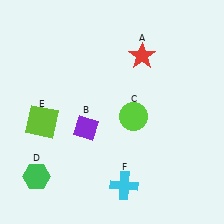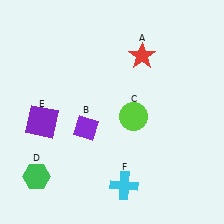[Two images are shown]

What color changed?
The square (E) changed from lime in Image 1 to purple in Image 2.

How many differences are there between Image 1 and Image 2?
There is 1 difference between the two images.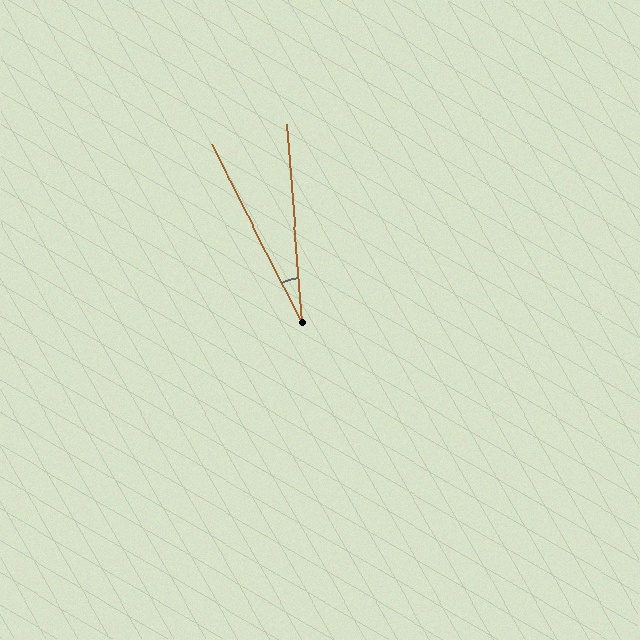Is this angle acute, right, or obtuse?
It is acute.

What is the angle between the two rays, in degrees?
Approximately 23 degrees.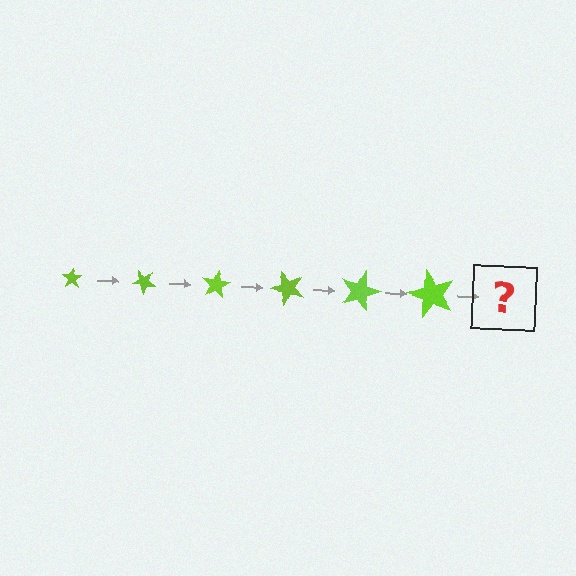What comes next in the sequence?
The next element should be a star, larger than the previous one and rotated 240 degrees from the start.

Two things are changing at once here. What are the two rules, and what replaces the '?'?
The two rules are that the star grows larger each step and it rotates 40 degrees each step. The '?' should be a star, larger than the previous one and rotated 240 degrees from the start.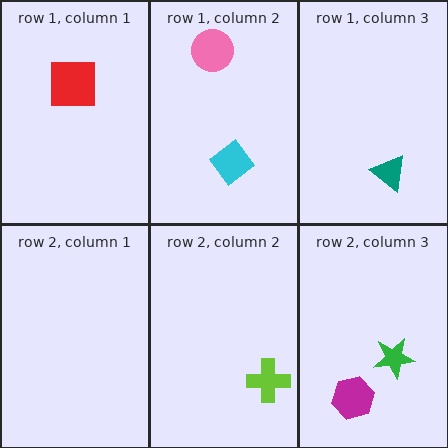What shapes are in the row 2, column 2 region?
The lime cross.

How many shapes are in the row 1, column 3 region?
1.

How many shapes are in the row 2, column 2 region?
1.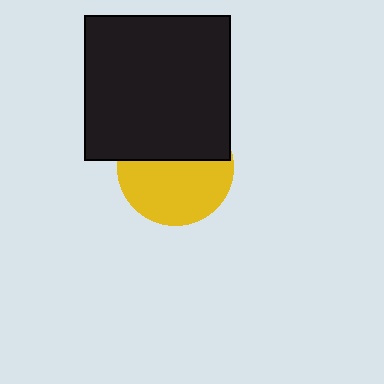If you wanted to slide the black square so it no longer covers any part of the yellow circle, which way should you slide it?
Slide it up — that is the most direct way to separate the two shapes.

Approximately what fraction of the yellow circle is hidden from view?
Roughly 43% of the yellow circle is hidden behind the black square.